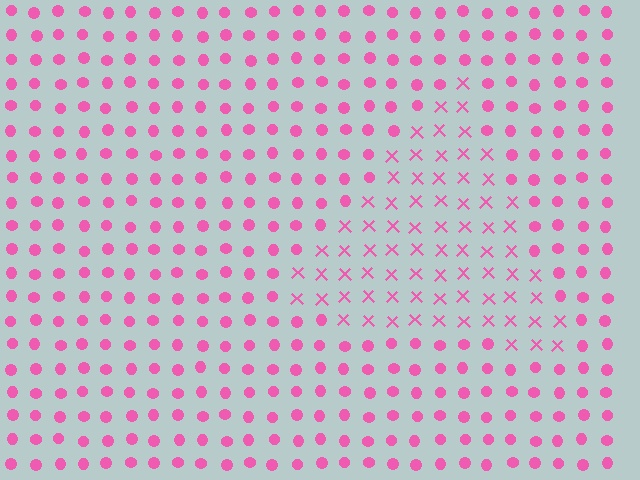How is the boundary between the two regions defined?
The boundary is defined by a change in element shape: X marks inside vs. circles outside. All elements share the same color and spacing.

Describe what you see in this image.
The image is filled with small pink elements arranged in a uniform grid. A triangle-shaped region contains X marks, while the surrounding area contains circles. The boundary is defined purely by the change in element shape.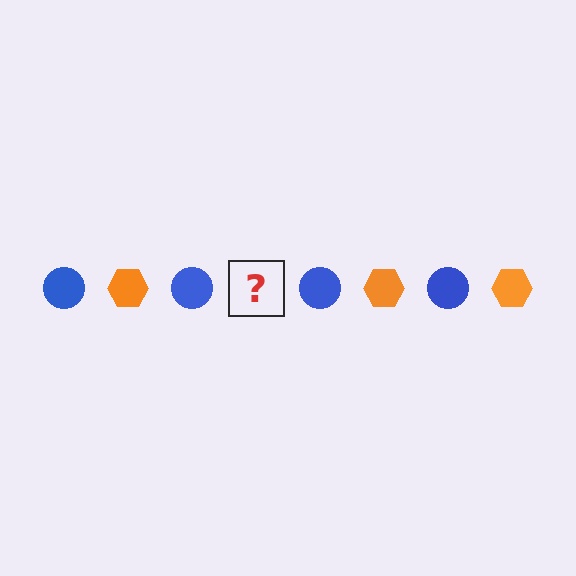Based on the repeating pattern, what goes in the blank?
The blank should be an orange hexagon.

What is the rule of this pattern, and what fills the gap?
The rule is that the pattern alternates between blue circle and orange hexagon. The gap should be filled with an orange hexagon.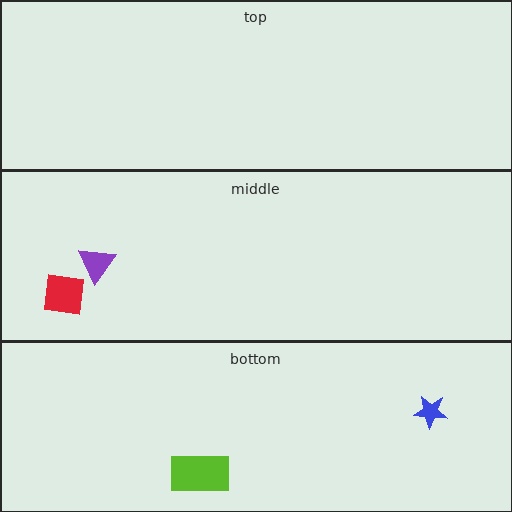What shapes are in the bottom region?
The lime rectangle, the blue star.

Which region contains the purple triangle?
The middle region.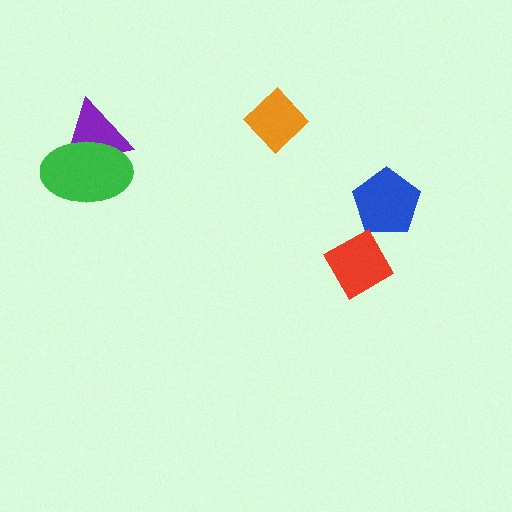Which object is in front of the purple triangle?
The green ellipse is in front of the purple triangle.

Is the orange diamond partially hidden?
No, no other shape covers it.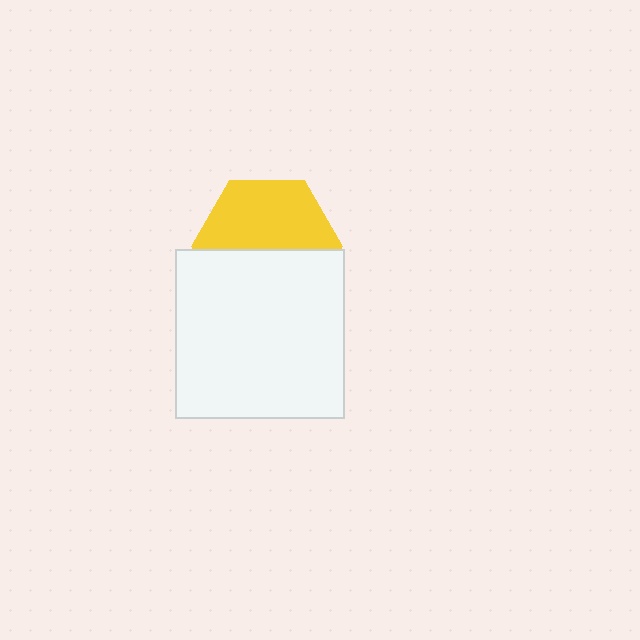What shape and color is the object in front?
The object in front is a white square.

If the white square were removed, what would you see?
You would see the complete yellow hexagon.